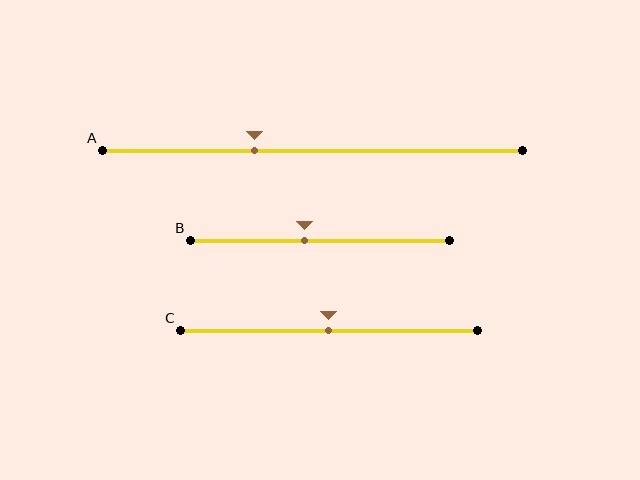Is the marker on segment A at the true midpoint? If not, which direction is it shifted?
No, the marker on segment A is shifted to the left by about 14% of the segment length.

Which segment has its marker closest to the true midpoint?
Segment C has its marker closest to the true midpoint.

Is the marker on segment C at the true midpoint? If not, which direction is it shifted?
Yes, the marker on segment C is at the true midpoint.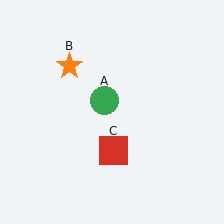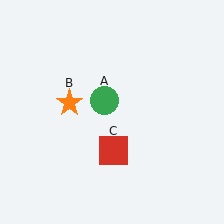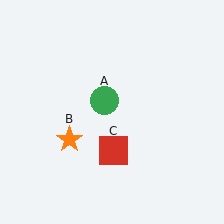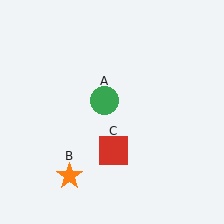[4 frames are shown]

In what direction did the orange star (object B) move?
The orange star (object B) moved down.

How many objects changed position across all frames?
1 object changed position: orange star (object B).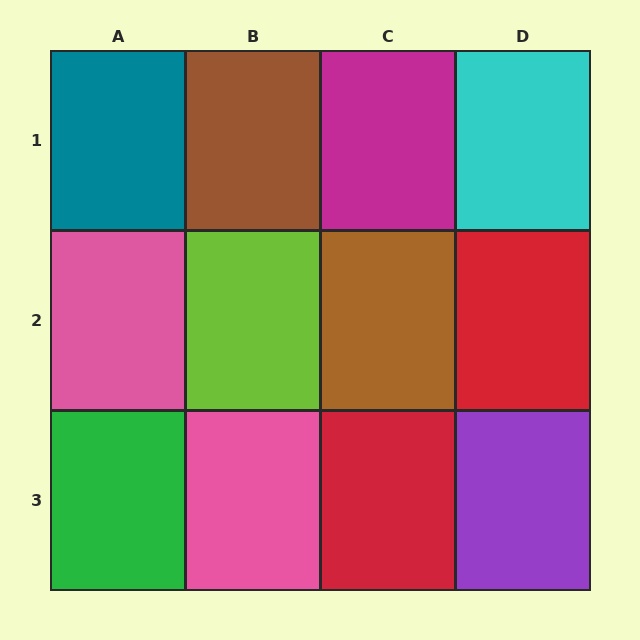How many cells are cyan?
1 cell is cyan.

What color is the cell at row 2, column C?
Brown.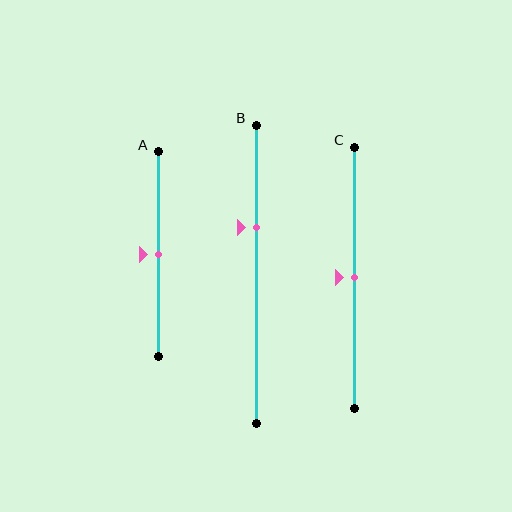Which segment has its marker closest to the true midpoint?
Segment A has its marker closest to the true midpoint.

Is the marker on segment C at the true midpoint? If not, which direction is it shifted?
Yes, the marker on segment C is at the true midpoint.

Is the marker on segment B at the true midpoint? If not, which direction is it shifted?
No, the marker on segment B is shifted upward by about 15% of the segment length.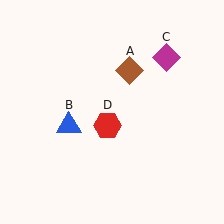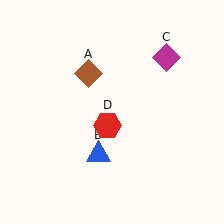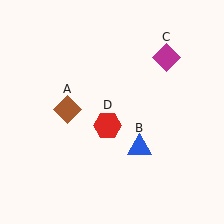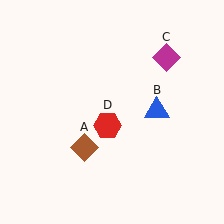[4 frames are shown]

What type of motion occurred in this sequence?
The brown diamond (object A), blue triangle (object B) rotated counterclockwise around the center of the scene.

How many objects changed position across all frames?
2 objects changed position: brown diamond (object A), blue triangle (object B).